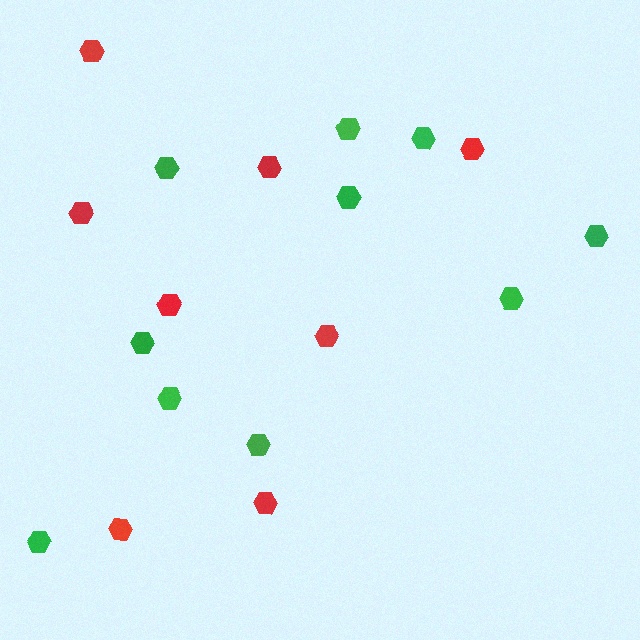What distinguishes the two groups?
There are 2 groups: one group of green hexagons (10) and one group of red hexagons (8).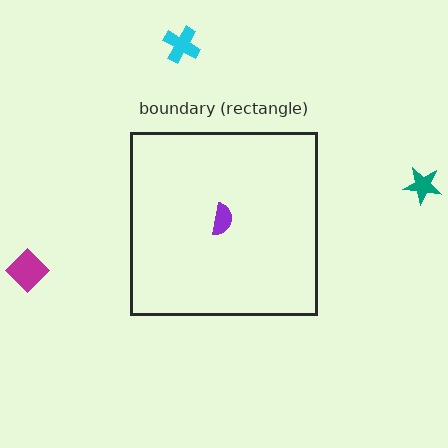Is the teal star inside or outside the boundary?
Outside.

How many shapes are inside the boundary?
1 inside, 3 outside.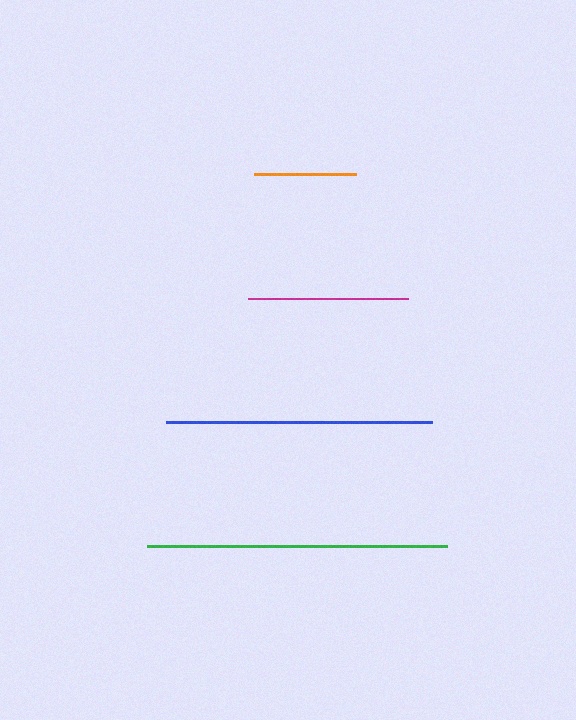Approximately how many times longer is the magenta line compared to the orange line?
The magenta line is approximately 1.6 times the length of the orange line.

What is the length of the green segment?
The green segment is approximately 300 pixels long.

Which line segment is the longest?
The green line is the longest at approximately 300 pixels.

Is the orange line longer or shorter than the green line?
The green line is longer than the orange line.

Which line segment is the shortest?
The orange line is the shortest at approximately 103 pixels.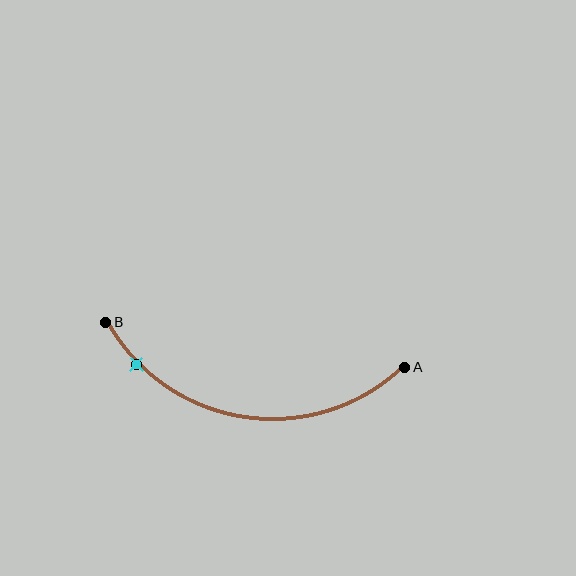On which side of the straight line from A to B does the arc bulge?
The arc bulges below the straight line connecting A and B.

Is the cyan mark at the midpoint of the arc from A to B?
No. The cyan mark lies on the arc but is closer to endpoint B. The arc midpoint would be at the point on the curve equidistant along the arc from both A and B.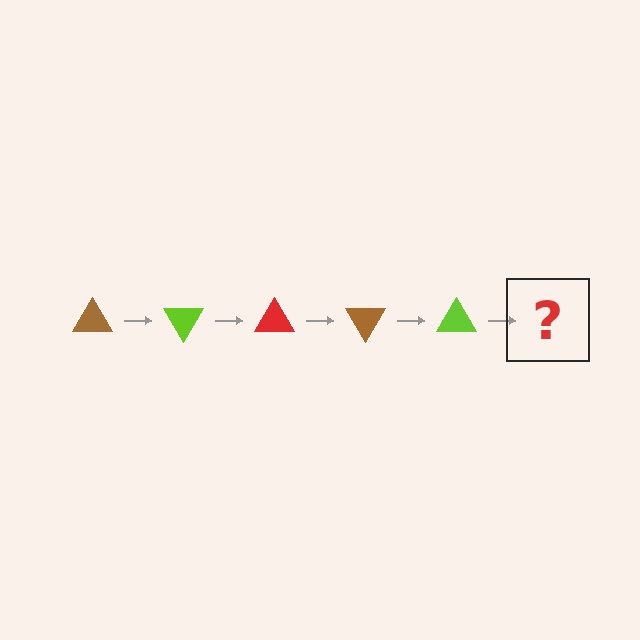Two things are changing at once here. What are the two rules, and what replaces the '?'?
The two rules are that it rotates 60 degrees each step and the color cycles through brown, lime, and red. The '?' should be a red triangle, rotated 300 degrees from the start.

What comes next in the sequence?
The next element should be a red triangle, rotated 300 degrees from the start.